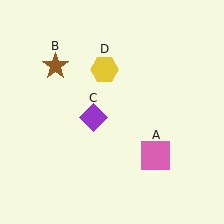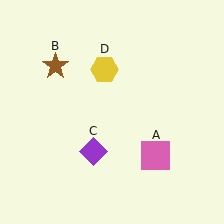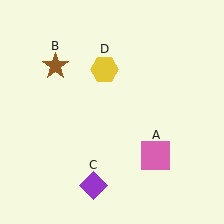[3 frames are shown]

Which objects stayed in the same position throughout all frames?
Pink square (object A) and brown star (object B) and yellow hexagon (object D) remained stationary.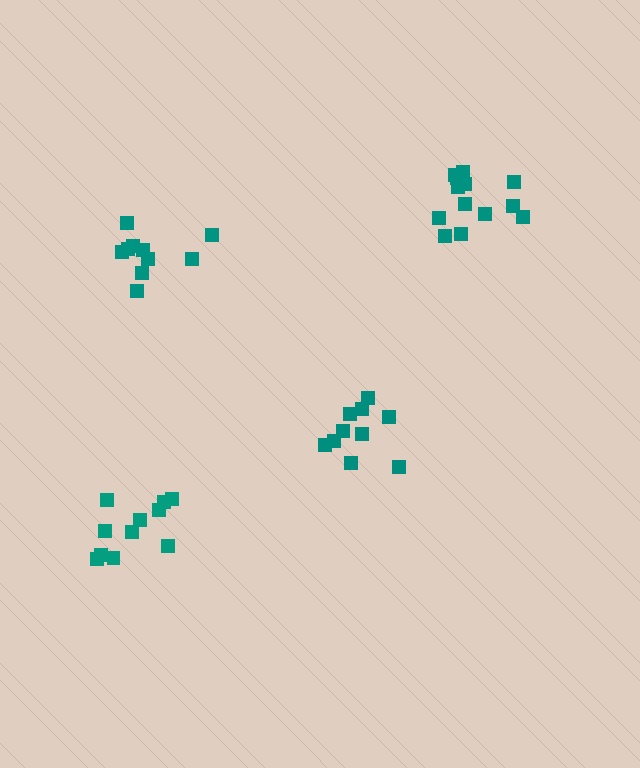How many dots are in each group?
Group 1: 13 dots, Group 2: 11 dots, Group 3: 10 dots, Group 4: 10 dots (44 total).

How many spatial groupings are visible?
There are 4 spatial groupings.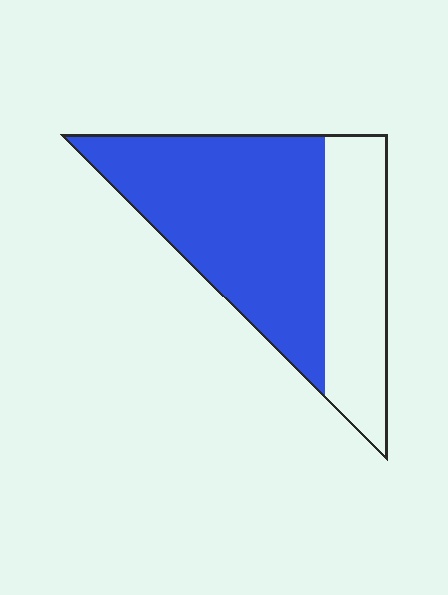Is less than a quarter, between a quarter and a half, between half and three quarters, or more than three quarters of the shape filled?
Between half and three quarters.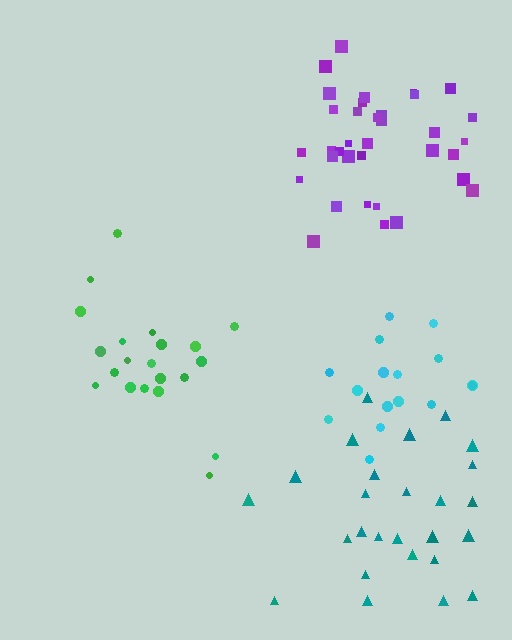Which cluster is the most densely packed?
Purple.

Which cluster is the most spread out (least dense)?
Green.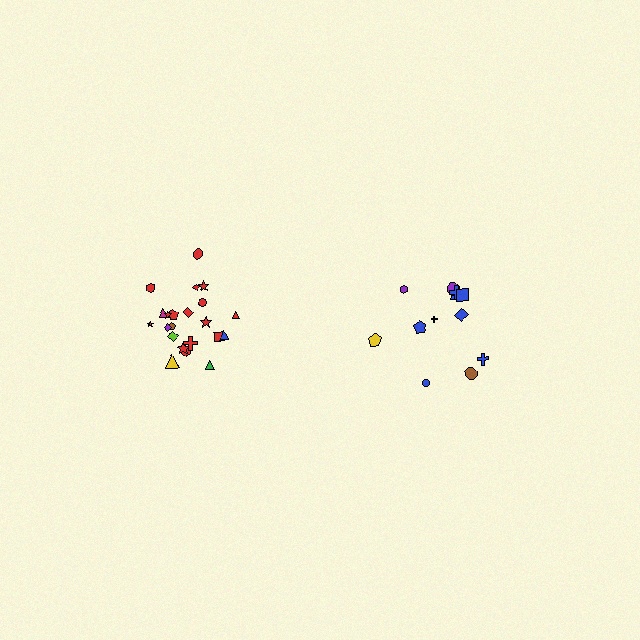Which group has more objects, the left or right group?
The left group.